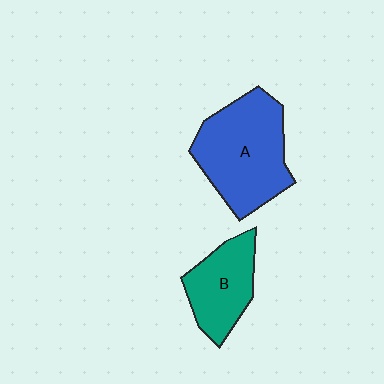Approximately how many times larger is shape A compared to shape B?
Approximately 1.6 times.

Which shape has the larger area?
Shape A (blue).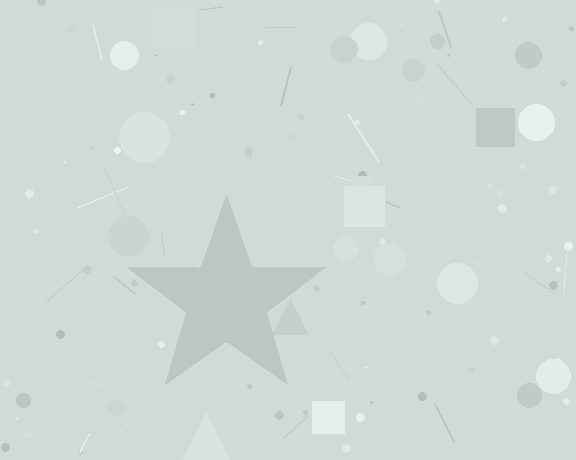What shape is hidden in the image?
A star is hidden in the image.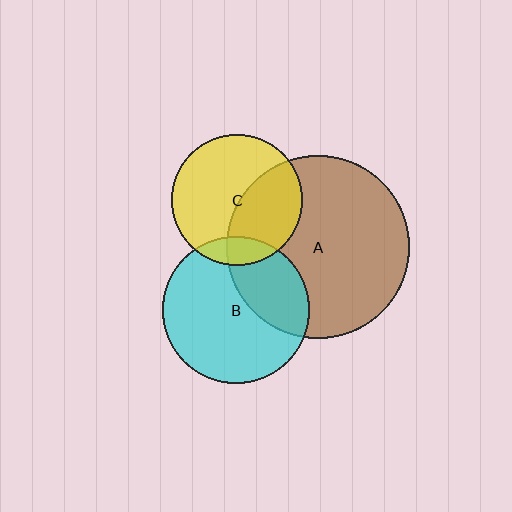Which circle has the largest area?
Circle A (brown).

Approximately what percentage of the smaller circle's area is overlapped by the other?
Approximately 40%.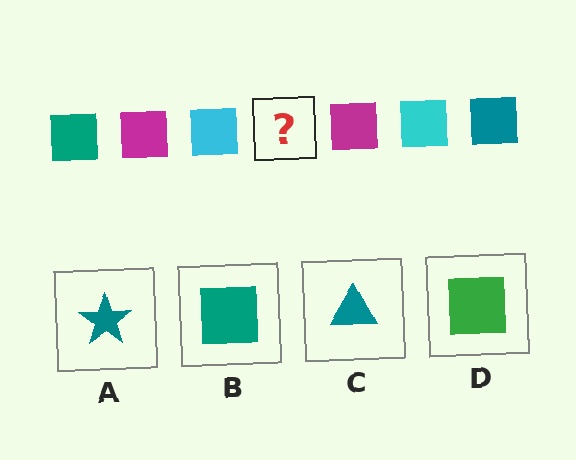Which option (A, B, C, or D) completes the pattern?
B.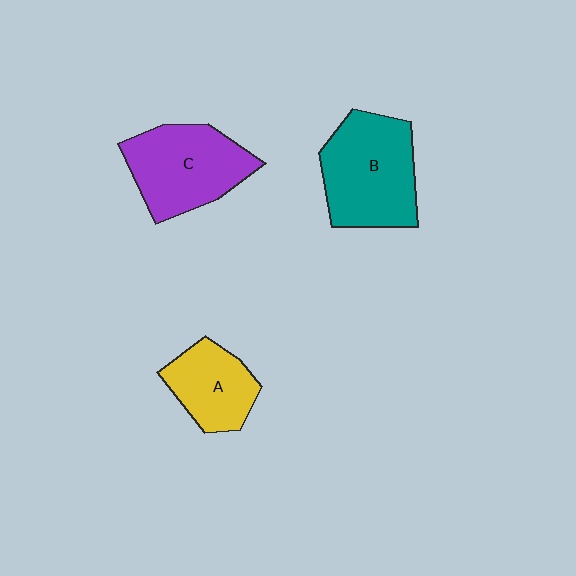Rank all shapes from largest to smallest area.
From largest to smallest: B (teal), C (purple), A (yellow).